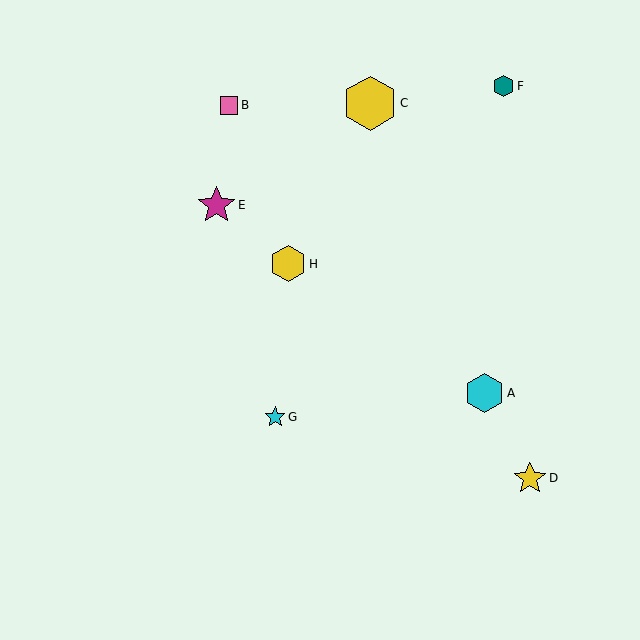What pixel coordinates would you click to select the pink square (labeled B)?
Click at (229, 105) to select the pink square B.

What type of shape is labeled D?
Shape D is a yellow star.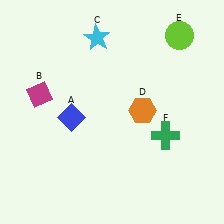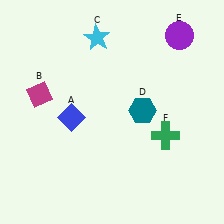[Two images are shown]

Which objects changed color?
D changed from orange to teal. E changed from lime to purple.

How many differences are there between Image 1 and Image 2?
There are 2 differences between the two images.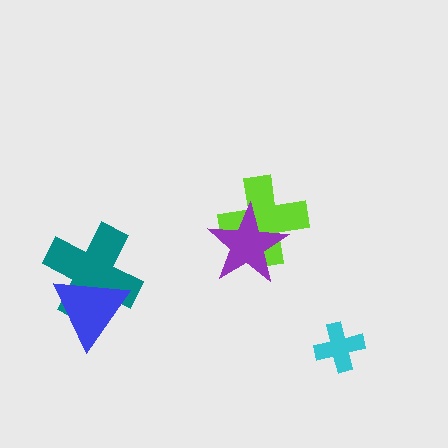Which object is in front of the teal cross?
The blue triangle is in front of the teal cross.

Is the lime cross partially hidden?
Yes, it is partially covered by another shape.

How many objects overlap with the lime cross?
1 object overlaps with the lime cross.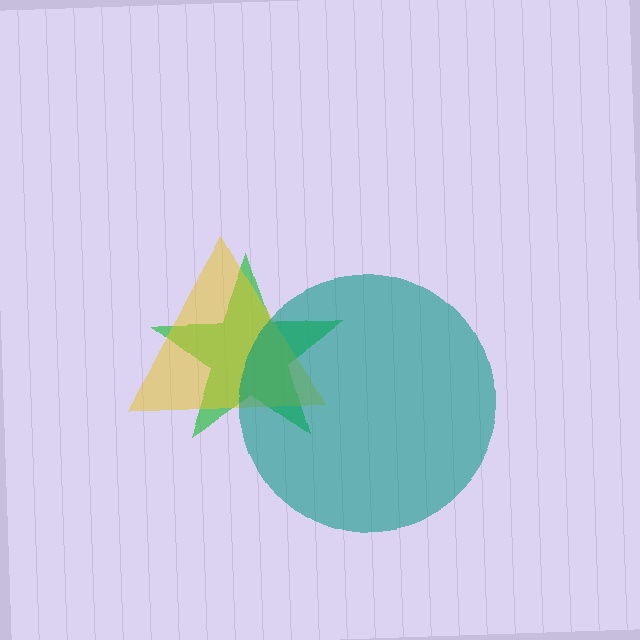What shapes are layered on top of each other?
The layered shapes are: a green star, a yellow triangle, a teal circle.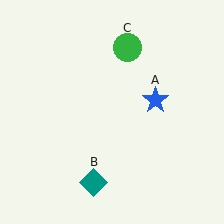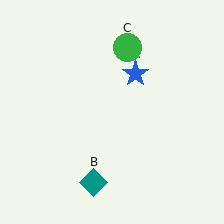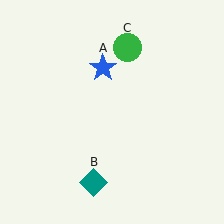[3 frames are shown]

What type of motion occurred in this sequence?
The blue star (object A) rotated counterclockwise around the center of the scene.